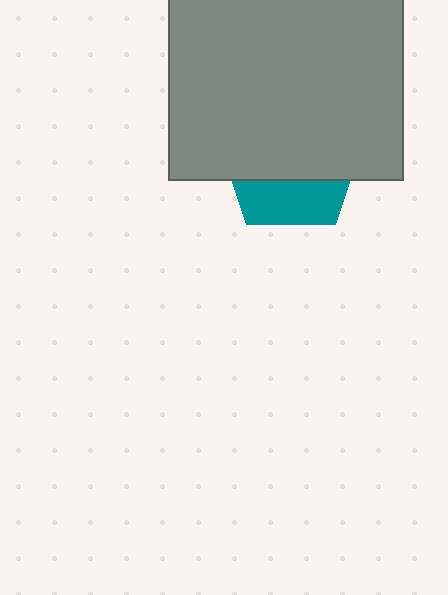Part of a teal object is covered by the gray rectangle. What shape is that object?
It is a pentagon.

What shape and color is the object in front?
The object in front is a gray rectangle.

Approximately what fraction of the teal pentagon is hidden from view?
Roughly 67% of the teal pentagon is hidden behind the gray rectangle.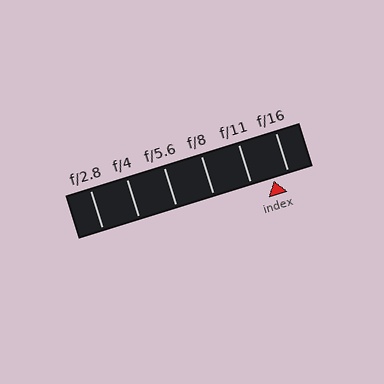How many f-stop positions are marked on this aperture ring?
There are 6 f-stop positions marked.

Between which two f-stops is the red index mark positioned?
The index mark is between f/11 and f/16.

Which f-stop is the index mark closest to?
The index mark is closest to f/16.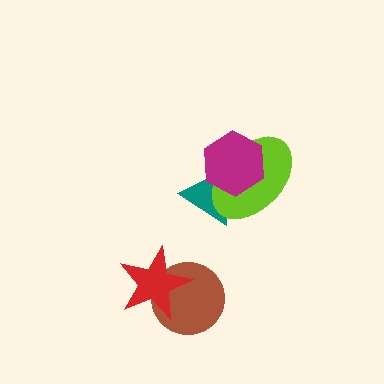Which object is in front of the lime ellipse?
The magenta hexagon is in front of the lime ellipse.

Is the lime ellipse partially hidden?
Yes, it is partially covered by another shape.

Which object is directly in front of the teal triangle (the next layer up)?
The lime ellipse is directly in front of the teal triangle.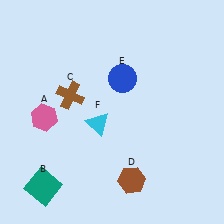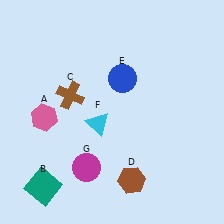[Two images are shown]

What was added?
A magenta circle (G) was added in Image 2.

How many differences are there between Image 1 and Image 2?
There is 1 difference between the two images.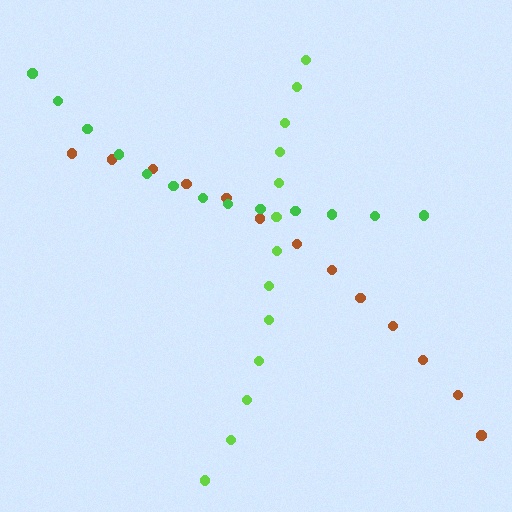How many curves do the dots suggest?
There are 3 distinct paths.